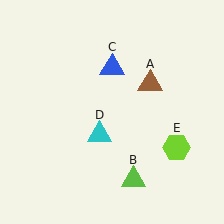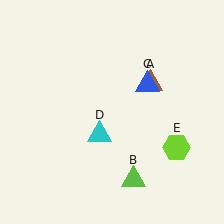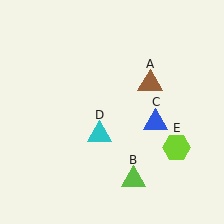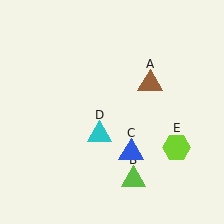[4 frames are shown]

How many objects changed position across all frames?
1 object changed position: blue triangle (object C).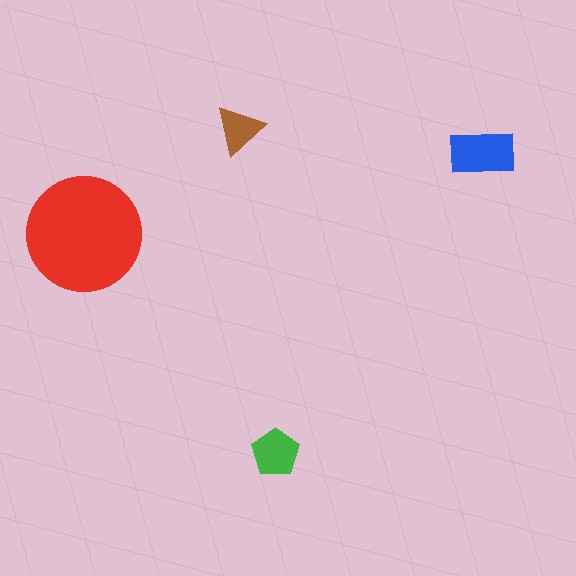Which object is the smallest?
The brown triangle.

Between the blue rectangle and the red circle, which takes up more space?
The red circle.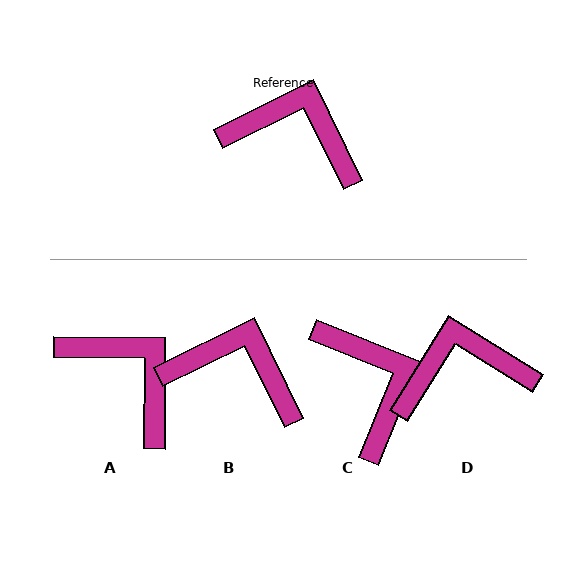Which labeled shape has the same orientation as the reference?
B.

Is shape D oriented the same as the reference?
No, it is off by about 32 degrees.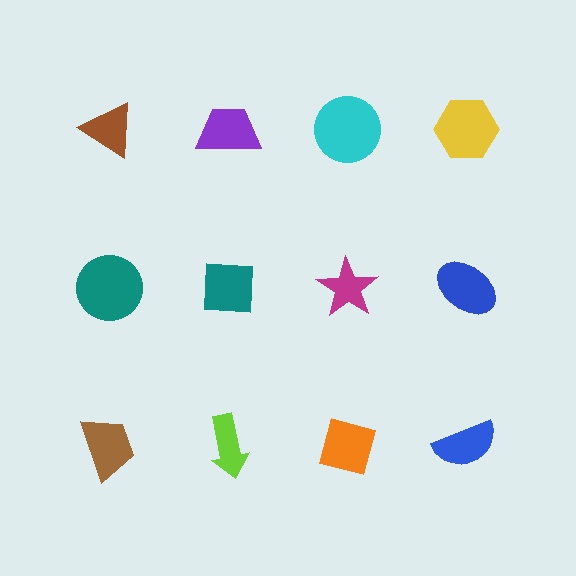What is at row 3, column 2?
A lime arrow.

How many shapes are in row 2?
4 shapes.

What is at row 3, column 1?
A brown trapezoid.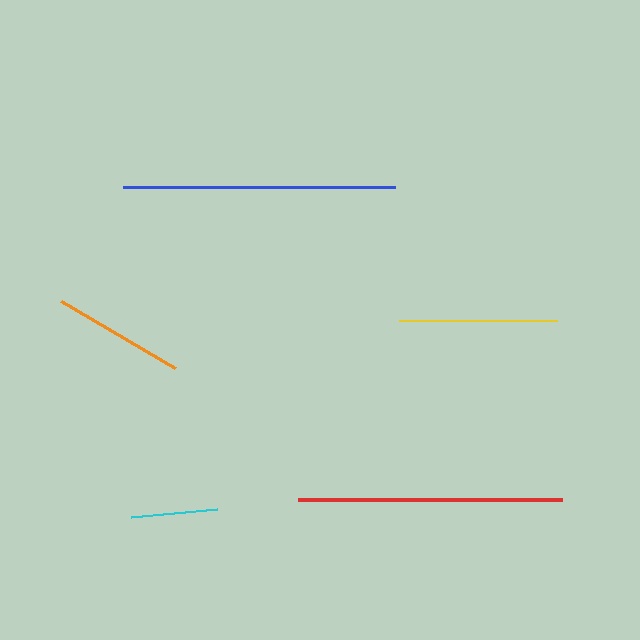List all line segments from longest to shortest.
From longest to shortest: blue, red, yellow, orange, cyan.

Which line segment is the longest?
The blue line is the longest at approximately 273 pixels.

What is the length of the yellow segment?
The yellow segment is approximately 158 pixels long.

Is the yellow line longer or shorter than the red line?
The red line is longer than the yellow line.